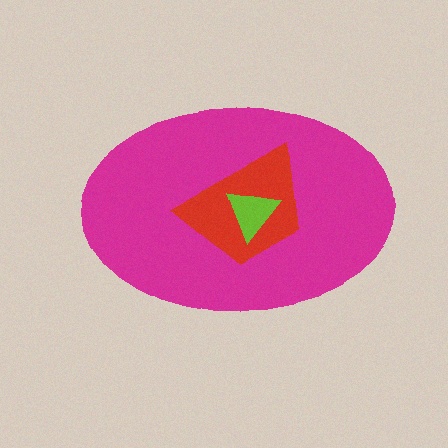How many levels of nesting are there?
3.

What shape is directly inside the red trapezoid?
The lime triangle.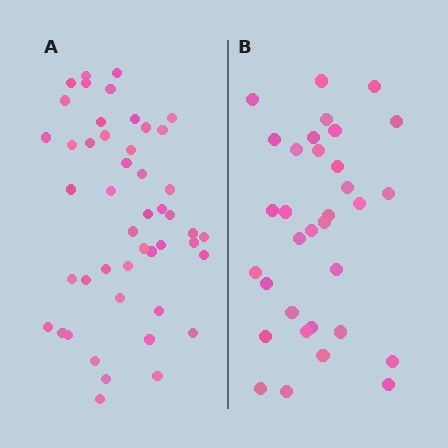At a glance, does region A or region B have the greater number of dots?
Region A (the left region) has more dots.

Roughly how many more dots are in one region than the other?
Region A has approximately 15 more dots than region B.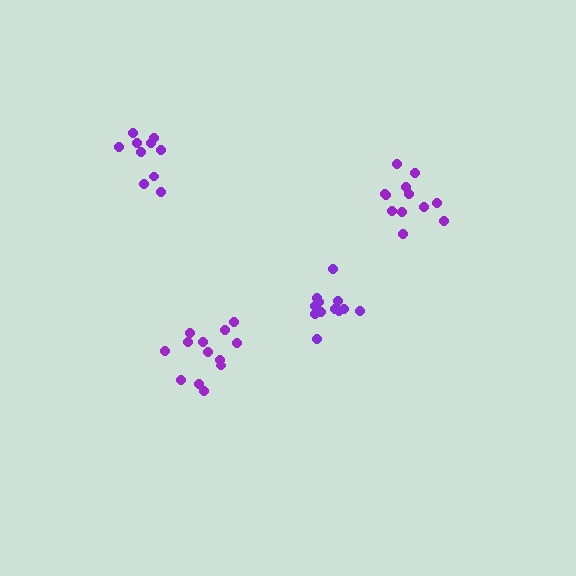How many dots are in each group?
Group 1: 10 dots, Group 2: 13 dots, Group 3: 12 dots, Group 4: 12 dots (47 total).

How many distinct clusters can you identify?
There are 4 distinct clusters.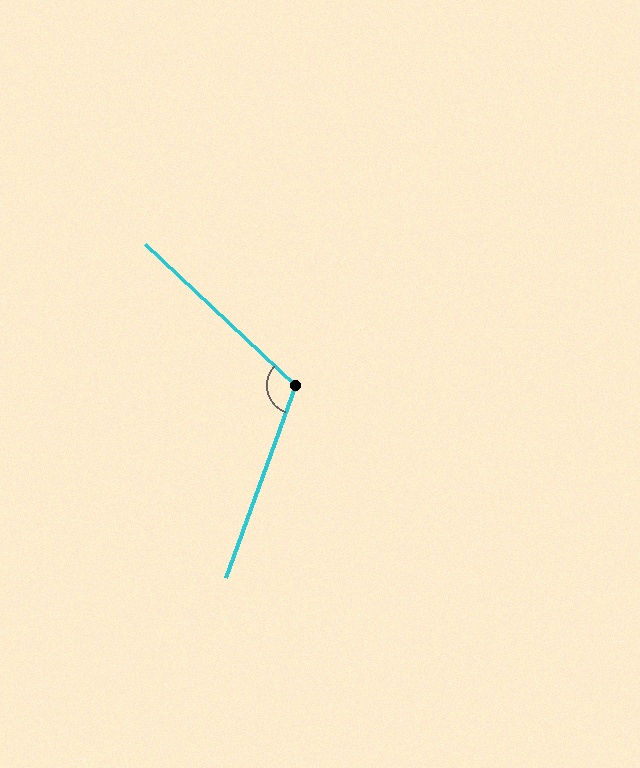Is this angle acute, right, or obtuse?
It is obtuse.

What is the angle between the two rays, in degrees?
Approximately 113 degrees.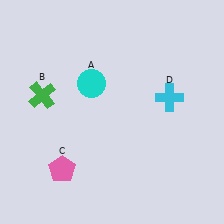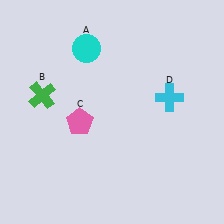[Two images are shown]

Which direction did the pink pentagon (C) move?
The pink pentagon (C) moved up.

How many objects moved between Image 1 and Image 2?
2 objects moved between the two images.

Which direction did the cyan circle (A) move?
The cyan circle (A) moved up.